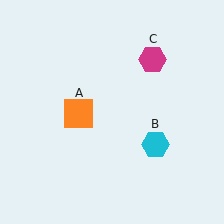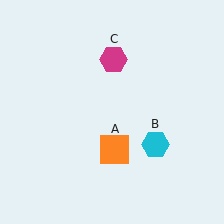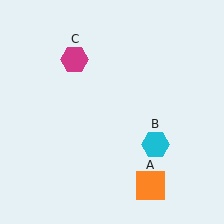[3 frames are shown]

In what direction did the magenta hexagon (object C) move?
The magenta hexagon (object C) moved left.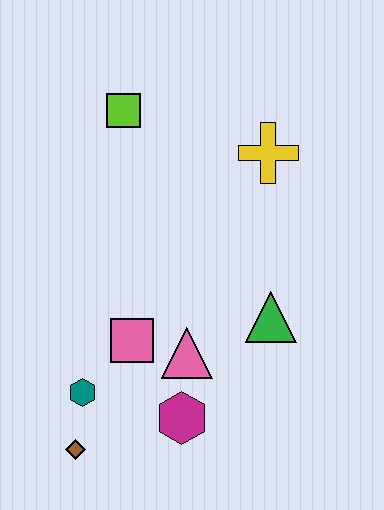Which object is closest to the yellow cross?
The lime square is closest to the yellow cross.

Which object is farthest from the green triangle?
The lime square is farthest from the green triangle.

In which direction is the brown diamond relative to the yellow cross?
The brown diamond is below the yellow cross.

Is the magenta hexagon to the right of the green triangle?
No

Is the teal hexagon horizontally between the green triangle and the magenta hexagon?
No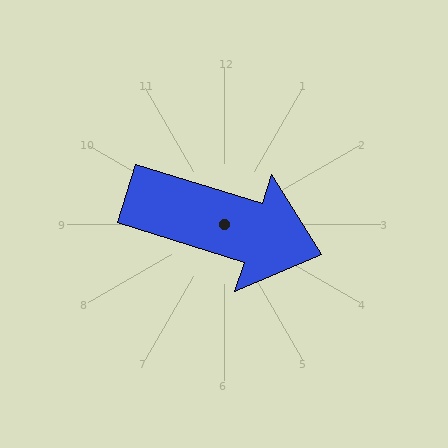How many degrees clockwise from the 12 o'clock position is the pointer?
Approximately 107 degrees.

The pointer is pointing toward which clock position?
Roughly 4 o'clock.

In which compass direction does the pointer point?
East.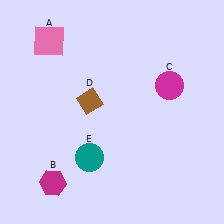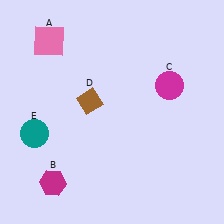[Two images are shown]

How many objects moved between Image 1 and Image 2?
1 object moved between the two images.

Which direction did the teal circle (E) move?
The teal circle (E) moved left.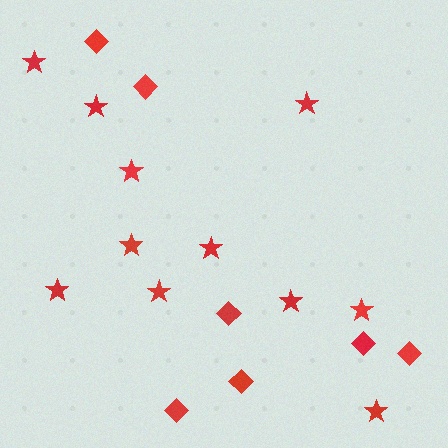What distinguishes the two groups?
There are 2 groups: one group of stars (11) and one group of diamonds (7).